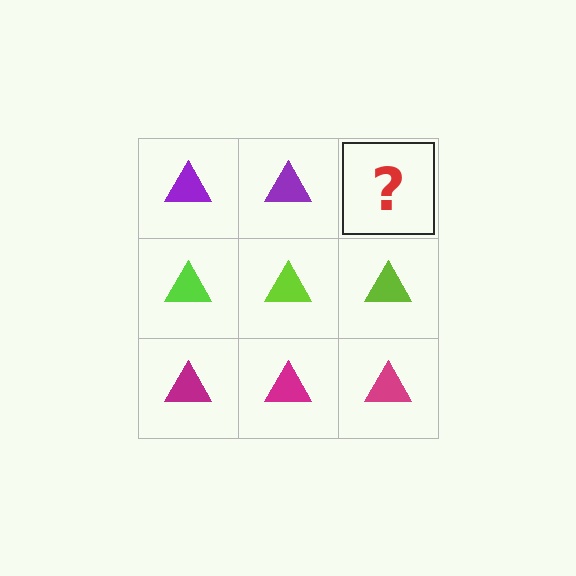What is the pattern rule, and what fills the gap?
The rule is that each row has a consistent color. The gap should be filled with a purple triangle.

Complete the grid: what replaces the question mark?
The question mark should be replaced with a purple triangle.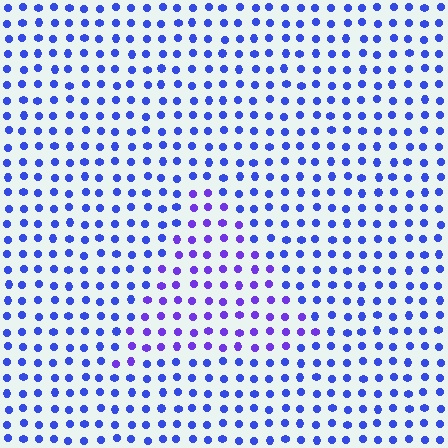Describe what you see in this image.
The image is filled with small blue elements in a uniform arrangement. A triangle-shaped region is visible where the elements are tinted to a slightly different hue, forming a subtle color boundary.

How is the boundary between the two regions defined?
The boundary is defined purely by a slight shift in hue (about 28 degrees). Spacing, size, and orientation are identical on both sides.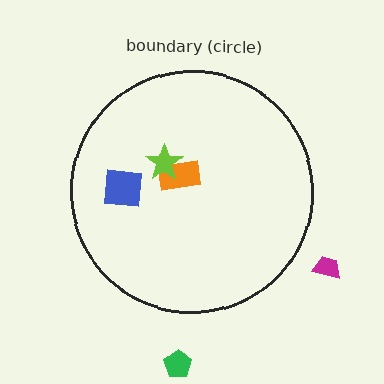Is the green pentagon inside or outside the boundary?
Outside.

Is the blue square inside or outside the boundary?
Inside.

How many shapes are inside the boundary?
3 inside, 2 outside.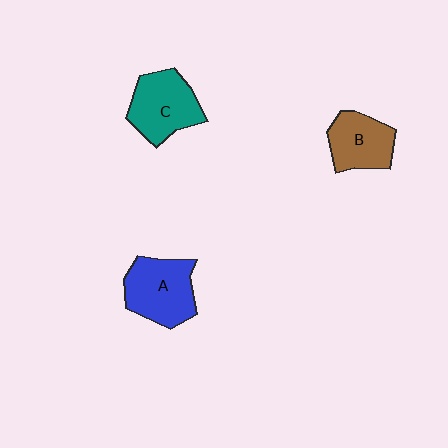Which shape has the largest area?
Shape A (blue).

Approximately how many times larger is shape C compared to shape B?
Approximately 1.2 times.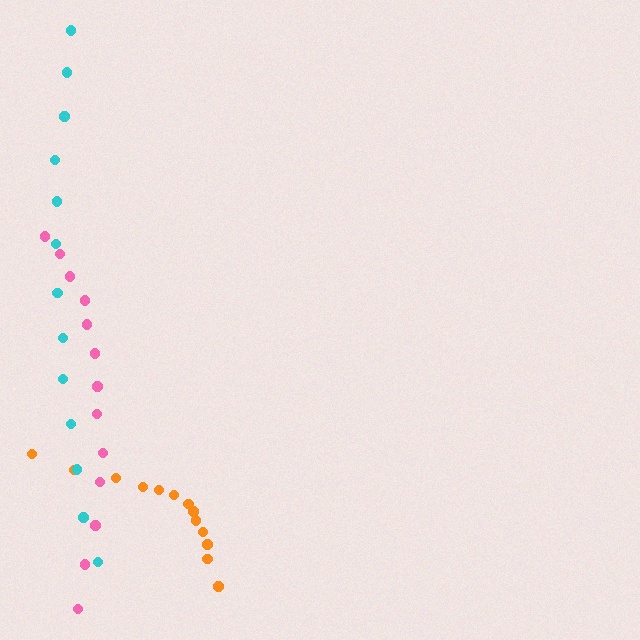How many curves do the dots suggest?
There are 3 distinct paths.